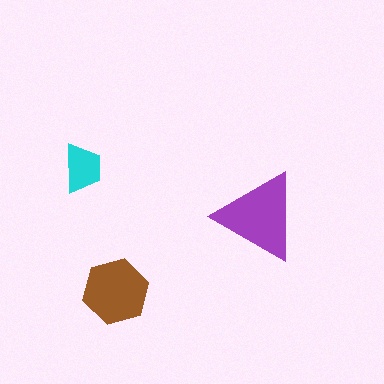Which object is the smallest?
The cyan trapezoid.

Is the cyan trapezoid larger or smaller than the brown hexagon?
Smaller.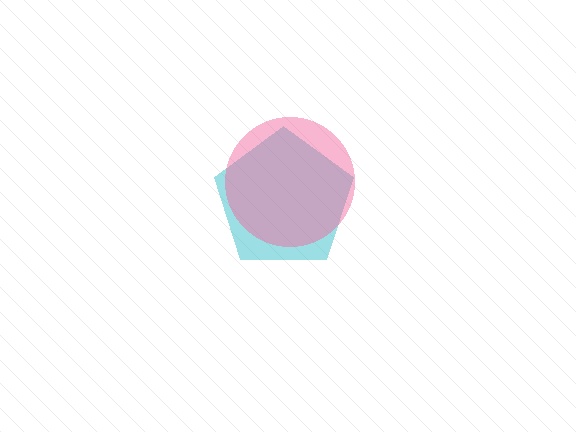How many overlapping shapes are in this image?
There are 2 overlapping shapes in the image.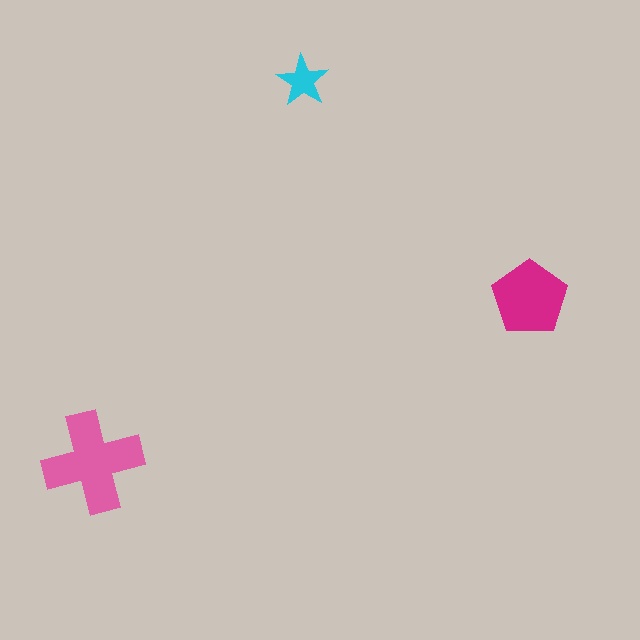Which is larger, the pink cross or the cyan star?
The pink cross.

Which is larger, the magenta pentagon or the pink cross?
The pink cross.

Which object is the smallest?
The cyan star.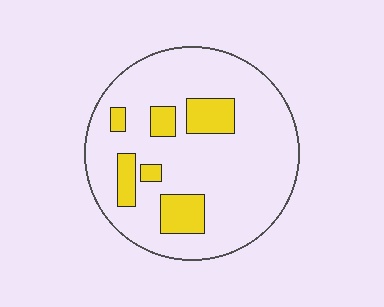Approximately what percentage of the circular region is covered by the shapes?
Approximately 15%.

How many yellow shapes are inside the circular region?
6.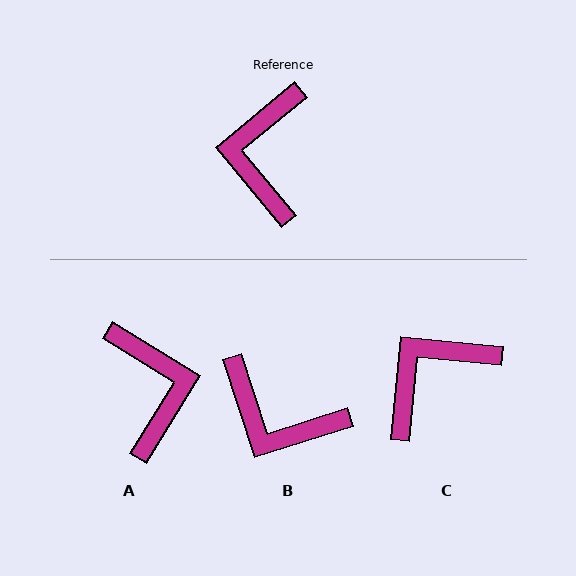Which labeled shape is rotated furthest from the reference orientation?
A, about 161 degrees away.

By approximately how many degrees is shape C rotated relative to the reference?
Approximately 45 degrees clockwise.